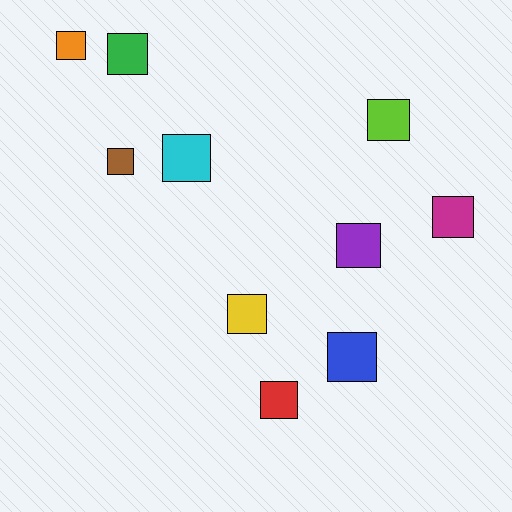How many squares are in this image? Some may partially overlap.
There are 10 squares.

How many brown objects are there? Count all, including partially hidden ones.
There is 1 brown object.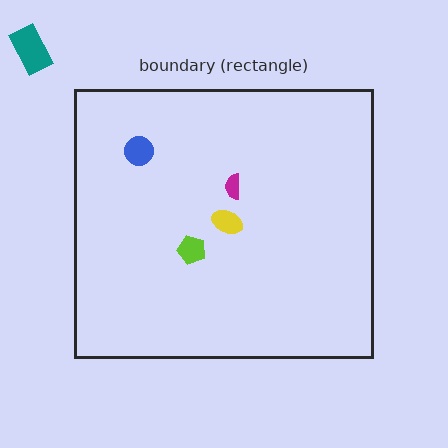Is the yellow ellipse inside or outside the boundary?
Inside.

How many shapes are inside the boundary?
4 inside, 1 outside.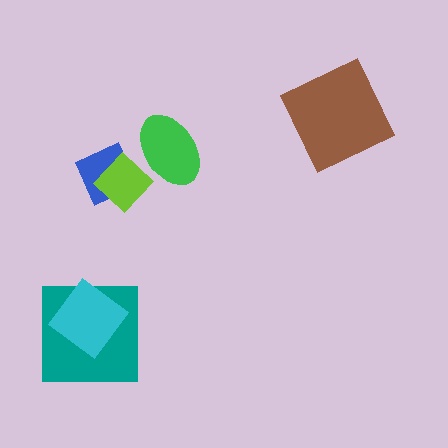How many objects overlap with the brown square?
0 objects overlap with the brown square.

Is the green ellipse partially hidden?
No, no other shape covers it.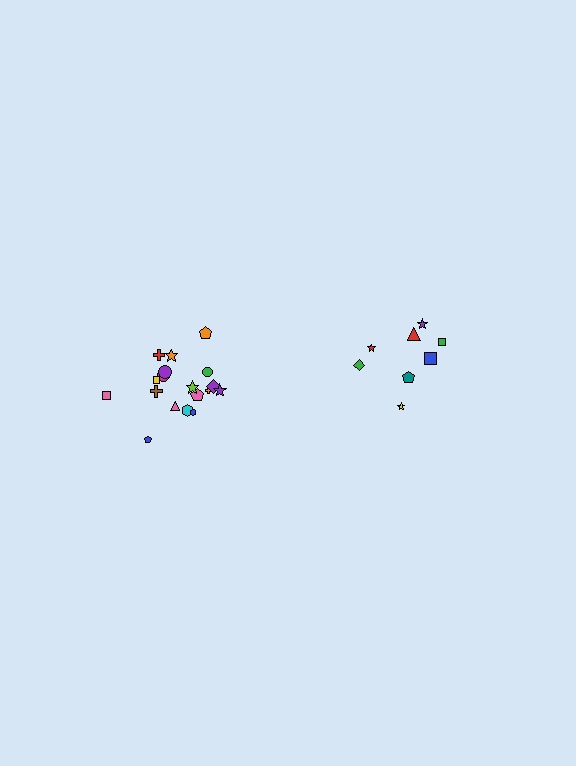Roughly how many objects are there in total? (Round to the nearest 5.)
Roughly 25 objects in total.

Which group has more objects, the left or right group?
The left group.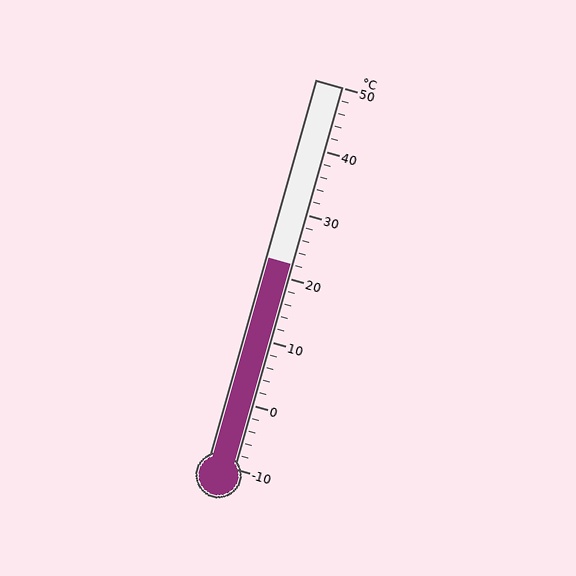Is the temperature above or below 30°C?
The temperature is below 30°C.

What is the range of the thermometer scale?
The thermometer scale ranges from -10°C to 50°C.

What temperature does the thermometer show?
The thermometer shows approximately 22°C.